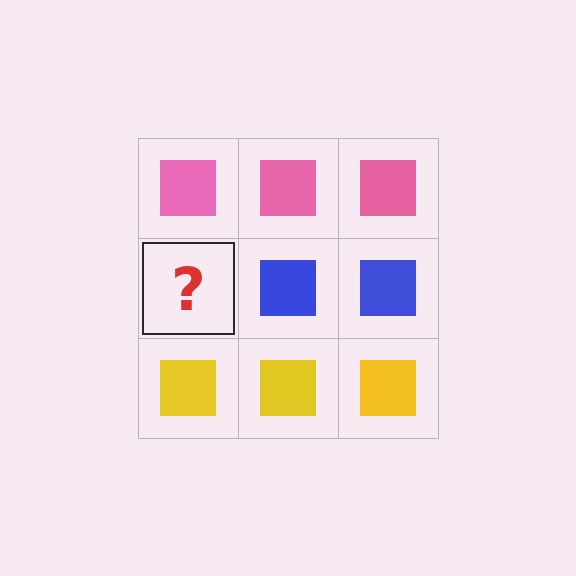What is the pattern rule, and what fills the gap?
The rule is that each row has a consistent color. The gap should be filled with a blue square.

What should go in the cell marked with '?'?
The missing cell should contain a blue square.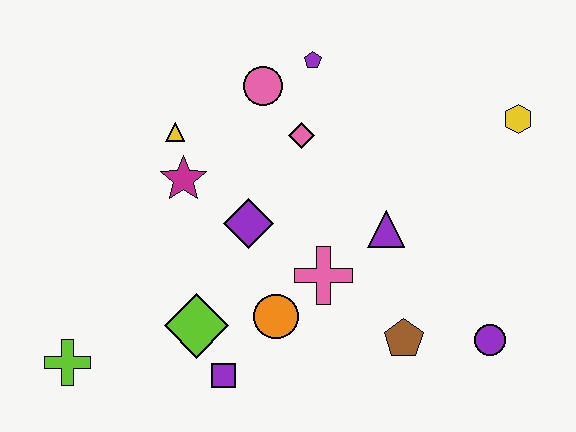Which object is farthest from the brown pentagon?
The lime cross is farthest from the brown pentagon.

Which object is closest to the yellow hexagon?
The purple triangle is closest to the yellow hexagon.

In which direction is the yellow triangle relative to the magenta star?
The yellow triangle is above the magenta star.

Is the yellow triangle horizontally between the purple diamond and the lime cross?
Yes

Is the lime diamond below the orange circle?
Yes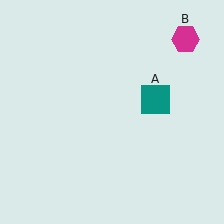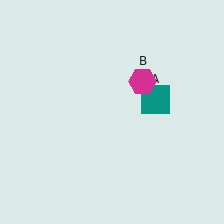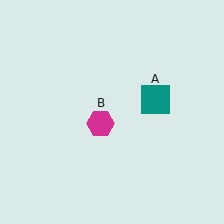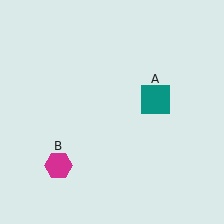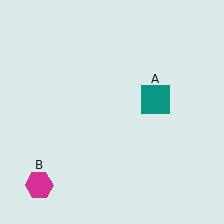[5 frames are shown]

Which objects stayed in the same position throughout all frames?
Teal square (object A) remained stationary.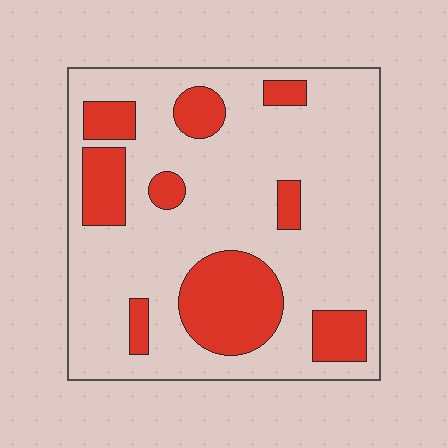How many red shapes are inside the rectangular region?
9.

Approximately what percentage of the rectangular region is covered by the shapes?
Approximately 25%.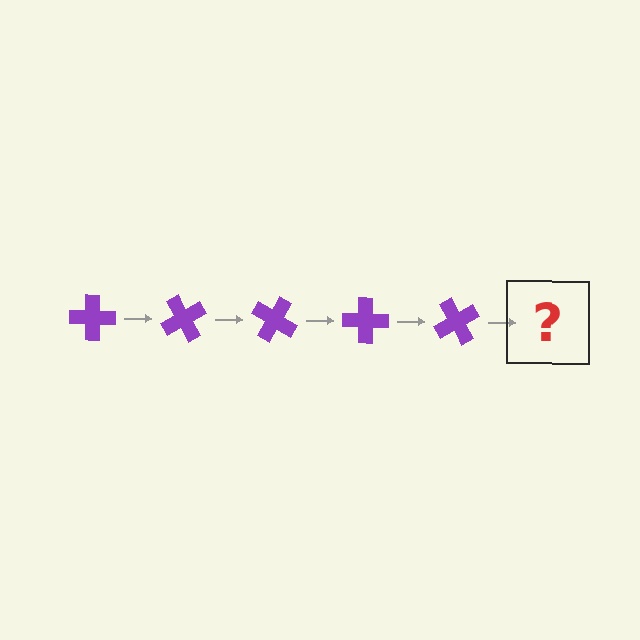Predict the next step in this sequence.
The next step is a purple cross rotated 300 degrees.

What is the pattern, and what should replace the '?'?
The pattern is that the cross rotates 60 degrees each step. The '?' should be a purple cross rotated 300 degrees.